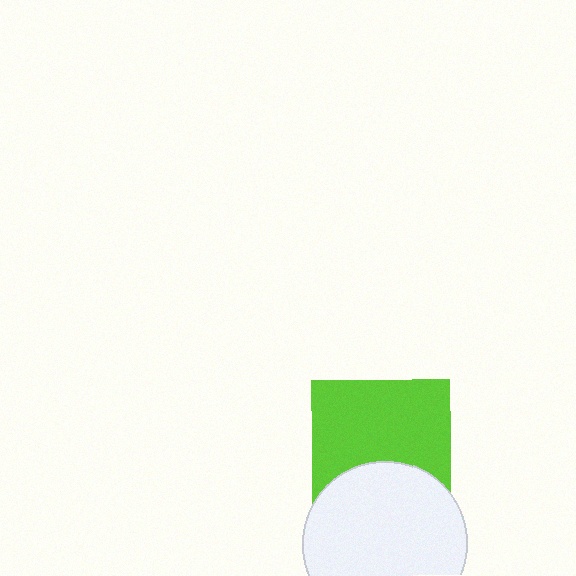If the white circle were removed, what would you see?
You would see the complete lime square.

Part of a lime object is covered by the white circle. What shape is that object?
It is a square.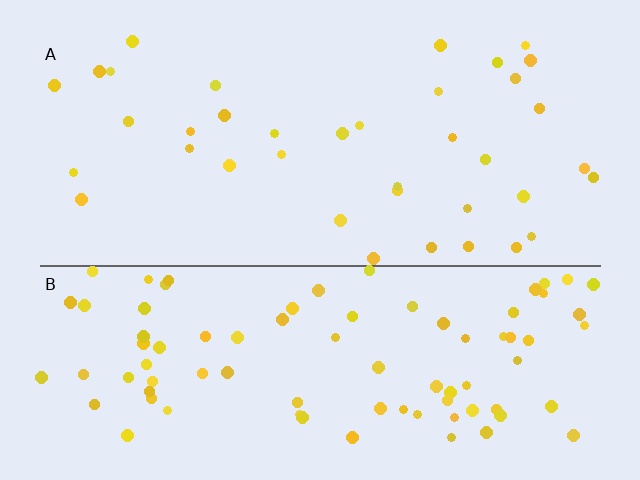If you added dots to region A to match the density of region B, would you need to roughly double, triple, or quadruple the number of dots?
Approximately double.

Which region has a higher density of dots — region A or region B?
B (the bottom).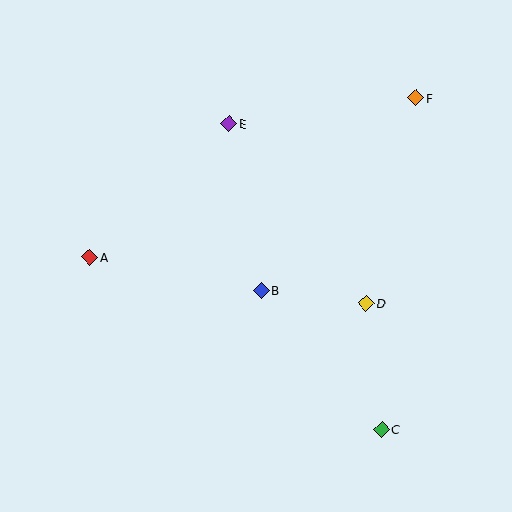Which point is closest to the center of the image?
Point B at (261, 291) is closest to the center.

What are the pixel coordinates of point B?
Point B is at (261, 291).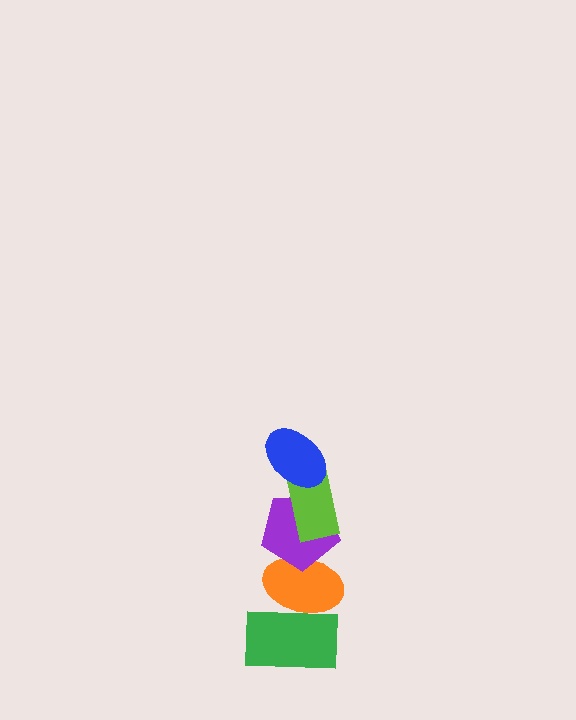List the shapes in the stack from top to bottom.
From top to bottom: the blue ellipse, the lime rectangle, the purple pentagon, the orange ellipse, the green rectangle.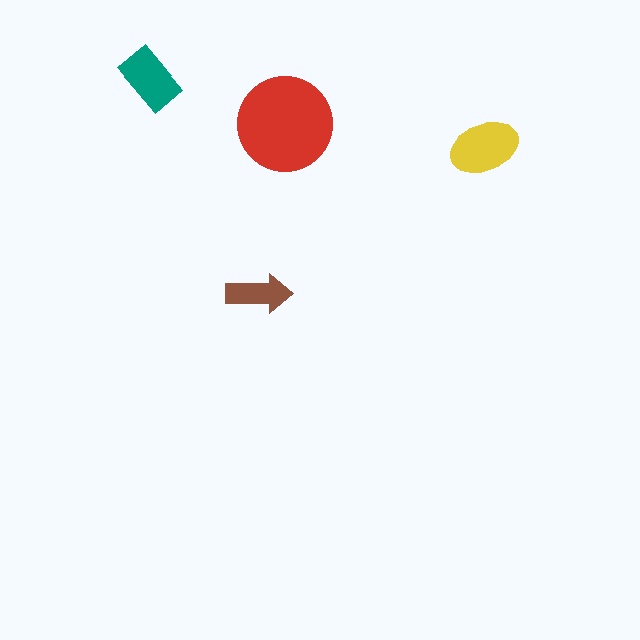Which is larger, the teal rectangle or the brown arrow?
The teal rectangle.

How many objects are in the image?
There are 4 objects in the image.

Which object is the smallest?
The brown arrow.